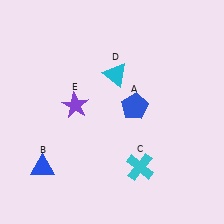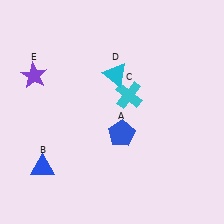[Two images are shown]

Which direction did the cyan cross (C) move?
The cyan cross (C) moved up.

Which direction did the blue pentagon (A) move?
The blue pentagon (A) moved down.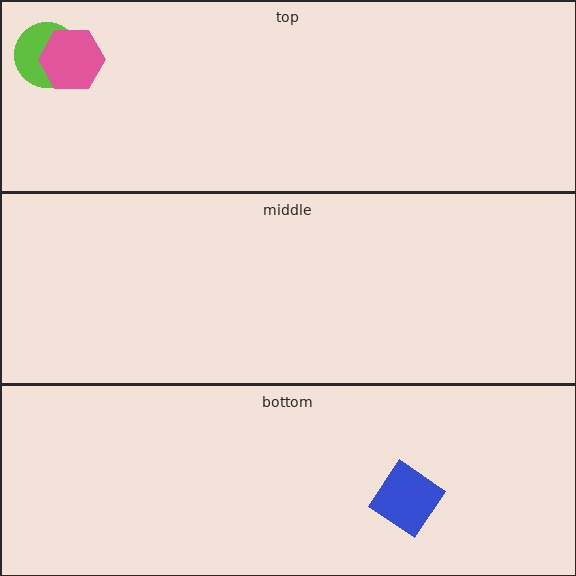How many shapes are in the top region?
2.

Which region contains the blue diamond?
The bottom region.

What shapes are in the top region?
The lime circle, the pink hexagon.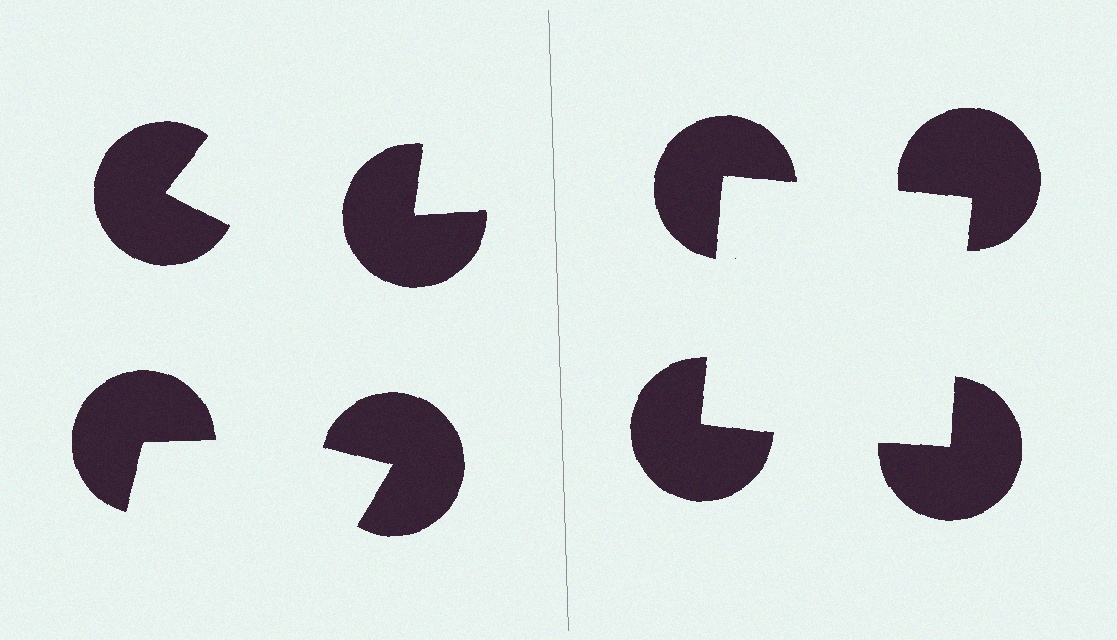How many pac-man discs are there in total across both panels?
8 — 4 on each side.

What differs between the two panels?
The pac-man discs are positioned identically on both sides; only the wedge orientations differ. On the right they align to a square; on the left they are misaligned.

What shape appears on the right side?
An illusory square.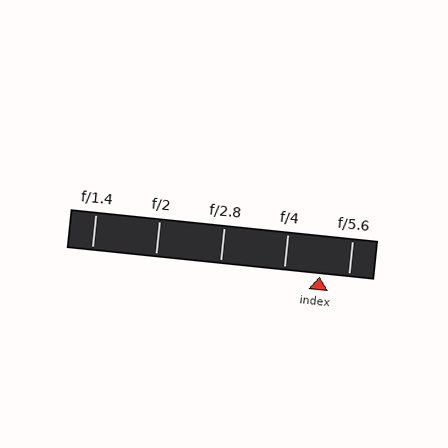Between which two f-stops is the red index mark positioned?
The index mark is between f/4 and f/5.6.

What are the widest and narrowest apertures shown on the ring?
The widest aperture shown is f/1.4 and the narrowest is f/5.6.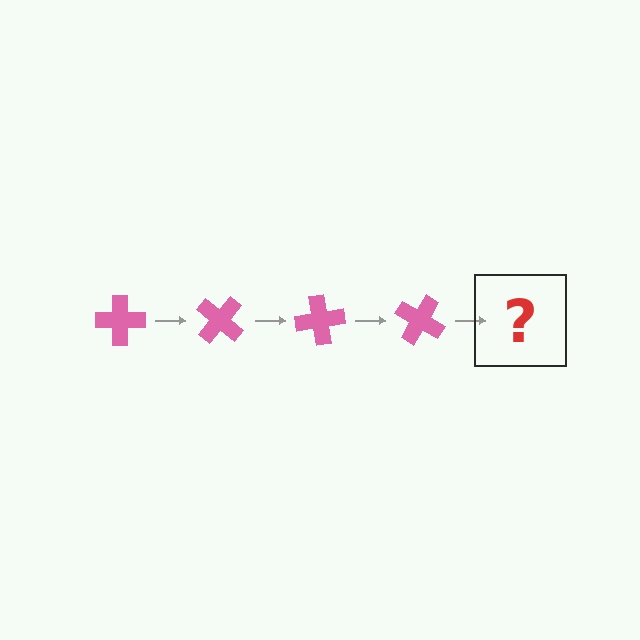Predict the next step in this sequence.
The next step is a pink cross rotated 160 degrees.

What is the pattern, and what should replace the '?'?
The pattern is that the cross rotates 40 degrees each step. The '?' should be a pink cross rotated 160 degrees.